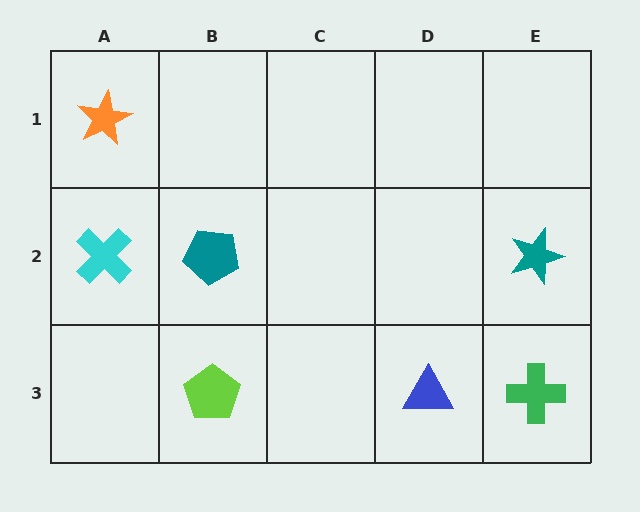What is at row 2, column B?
A teal pentagon.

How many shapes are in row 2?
3 shapes.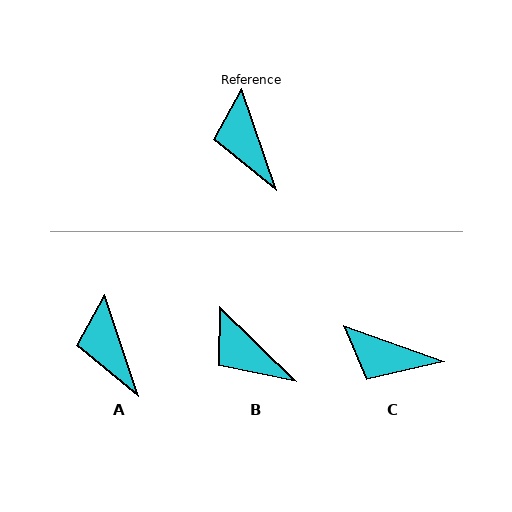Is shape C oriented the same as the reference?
No, it is off by about 51 degrees.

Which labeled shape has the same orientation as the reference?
A.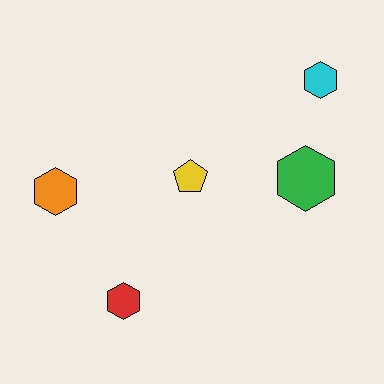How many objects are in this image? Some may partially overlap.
There are 5 objects.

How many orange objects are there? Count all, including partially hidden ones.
There is 1 orange object.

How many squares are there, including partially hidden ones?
There are no squares.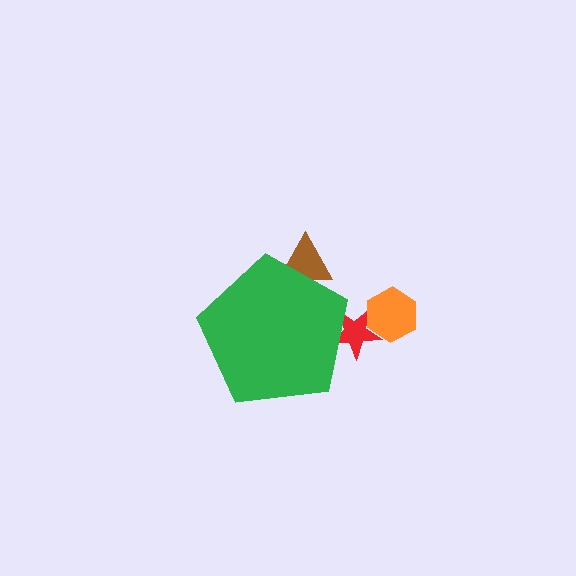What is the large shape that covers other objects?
A green pentagon.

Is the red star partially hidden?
Yes, the red star is partially hidden behind the green pentagon.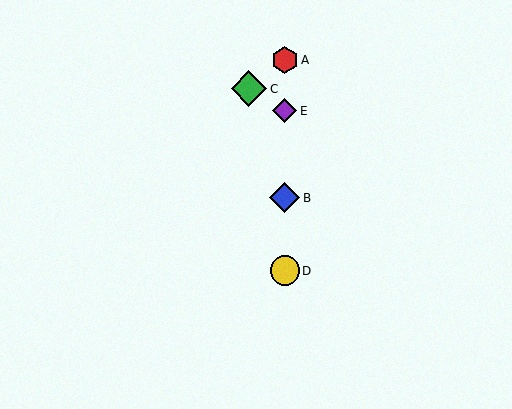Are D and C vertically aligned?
No, D is at x≈285 and C is at x≈249.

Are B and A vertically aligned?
Yes, both are at x≈285.